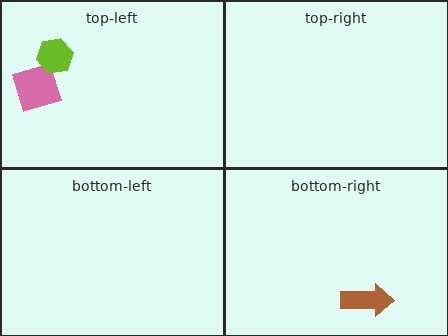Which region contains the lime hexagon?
The top-left region.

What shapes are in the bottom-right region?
The brown arrow.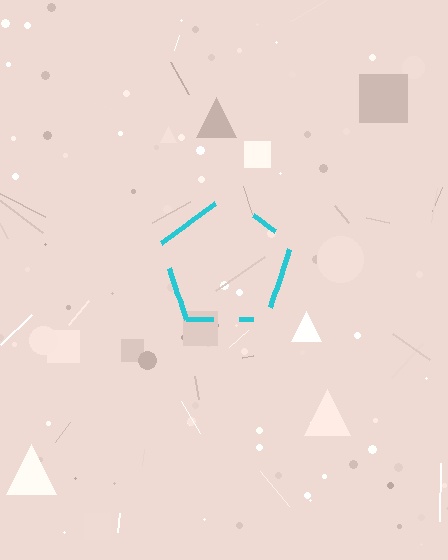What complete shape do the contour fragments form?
The contour fragments form a pentagon.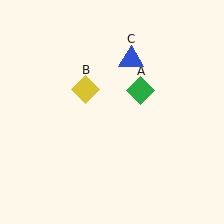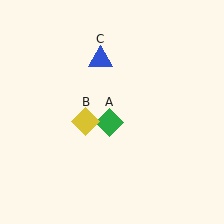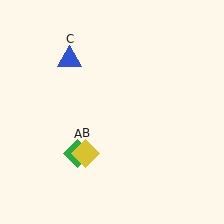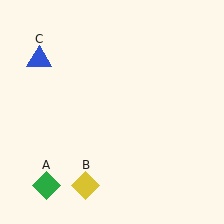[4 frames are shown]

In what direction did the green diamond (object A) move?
The green diamond (object A) moved down and to the left.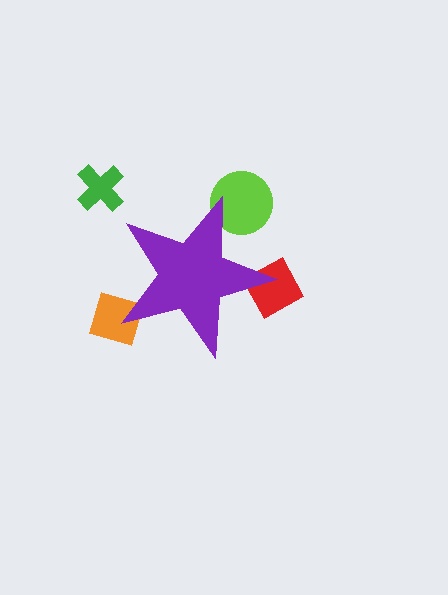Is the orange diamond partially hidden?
Yes, the orange diamond is partially hidden behind the purple star.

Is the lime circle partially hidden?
Yes, the lime circle is partially hidden behind the purple star.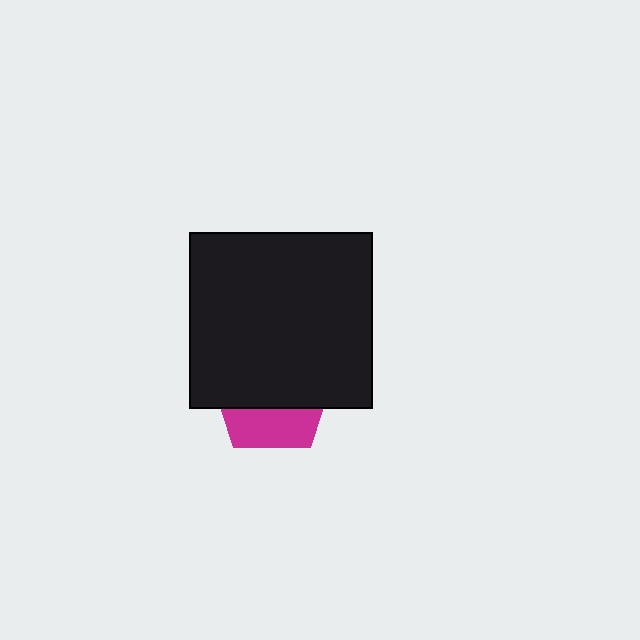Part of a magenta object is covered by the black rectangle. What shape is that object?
It is a pentagon.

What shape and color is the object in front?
The object in front is a black rectangle.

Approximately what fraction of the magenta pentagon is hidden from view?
Roughly 67% of the magenta pentagon is hidden behind the black rectangle.